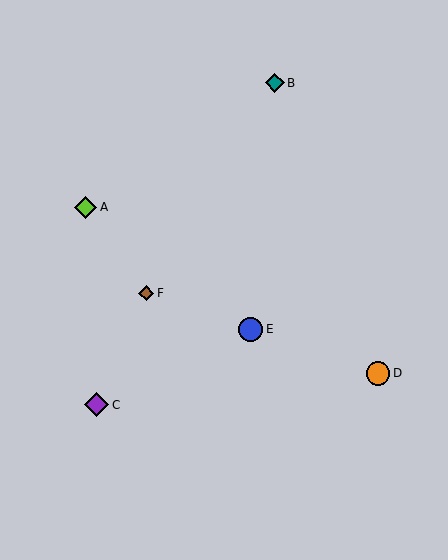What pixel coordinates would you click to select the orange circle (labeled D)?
Click at (378, 373) to select the orange circle D.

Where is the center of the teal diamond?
The center of the teal diamond is at (275, 83).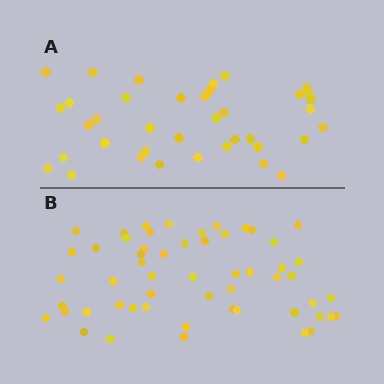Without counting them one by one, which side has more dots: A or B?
Region B (the bottom region) has more dots.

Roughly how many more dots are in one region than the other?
Region B has approximately 15 more dots than region A.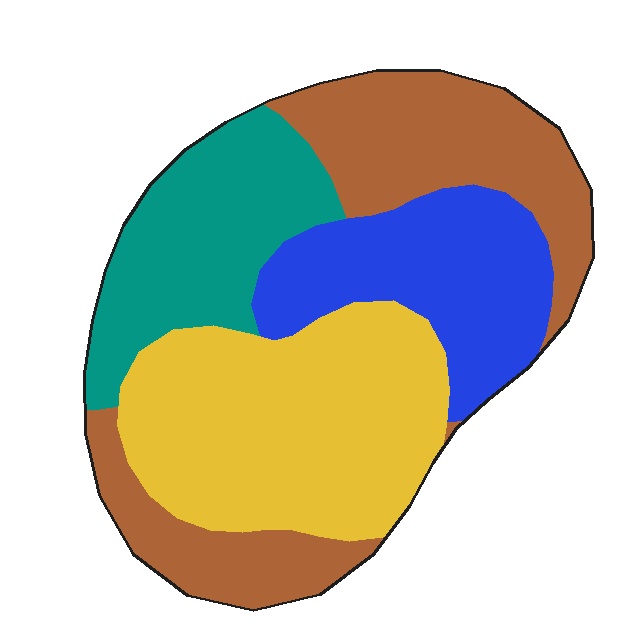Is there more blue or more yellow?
Yellow.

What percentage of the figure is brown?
Brown covers 29% of the figure.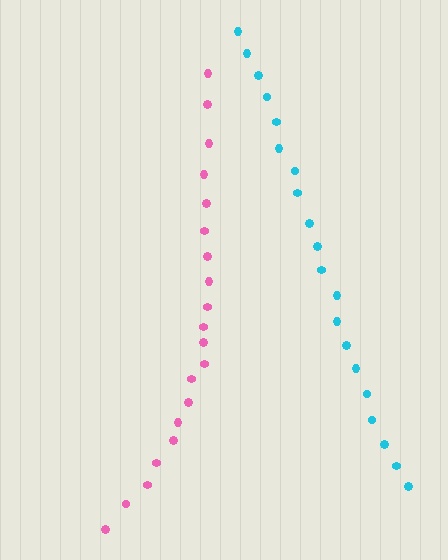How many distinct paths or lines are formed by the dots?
There are 2 distinct paths.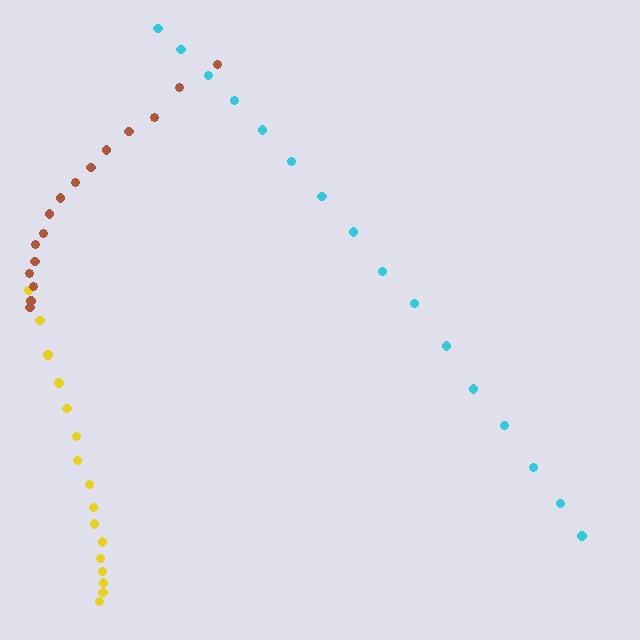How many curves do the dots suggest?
There are 3 distinct paths.